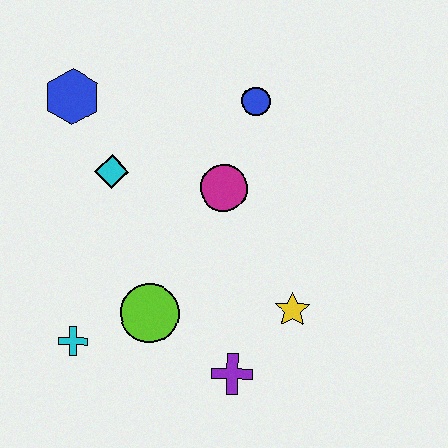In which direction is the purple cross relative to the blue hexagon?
The purple cross is below the blue hexagon.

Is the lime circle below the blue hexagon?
Yes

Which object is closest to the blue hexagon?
The cyan diamond is closest to the blue hexagon.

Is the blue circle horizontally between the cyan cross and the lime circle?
No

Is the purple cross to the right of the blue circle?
No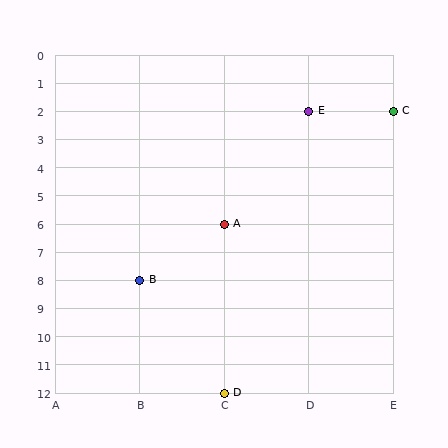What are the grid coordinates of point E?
Point E is at grid coordinates (D, 2).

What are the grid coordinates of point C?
Point C is at grid coordinates (E, 2).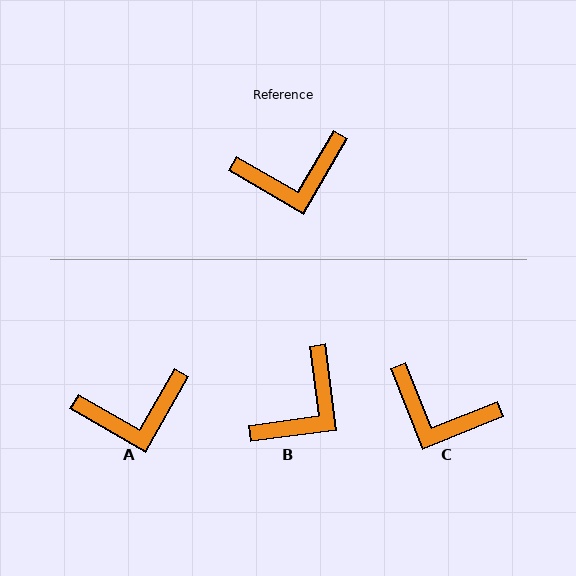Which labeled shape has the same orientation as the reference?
A.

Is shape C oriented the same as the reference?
No, it is off by about 38 degrees.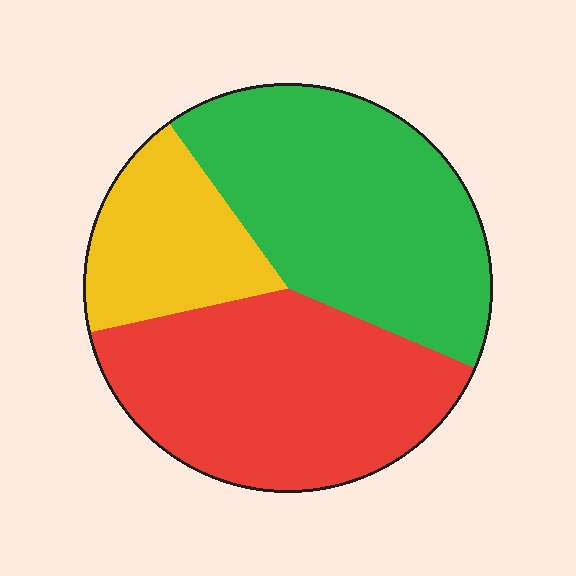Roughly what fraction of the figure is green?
Green covers 41% of the figure.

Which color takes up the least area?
Yellow, at roughly 20%.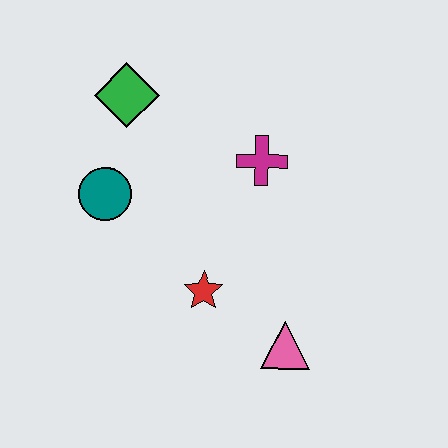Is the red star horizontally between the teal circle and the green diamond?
No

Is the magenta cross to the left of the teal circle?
No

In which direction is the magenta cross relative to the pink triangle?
The magenta cross is above the pink triangle.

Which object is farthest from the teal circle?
The pink triangle is farthest from the teal circle.